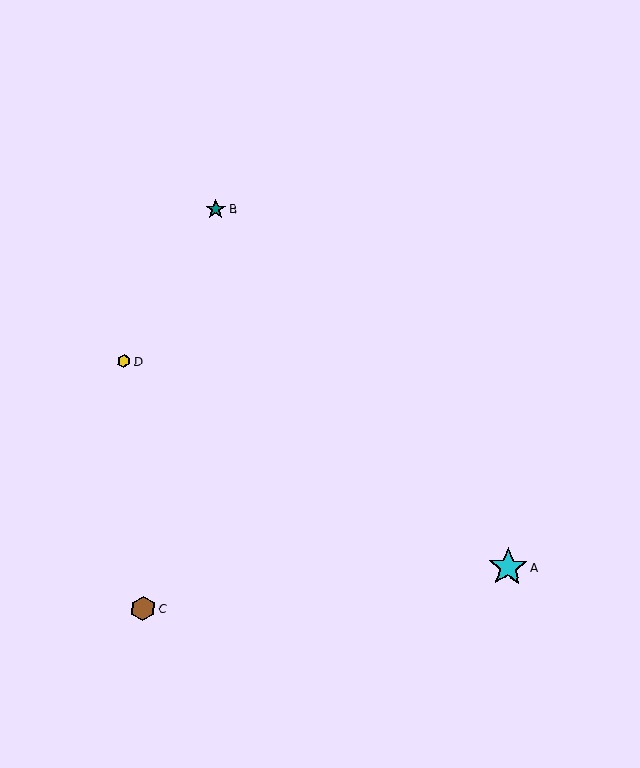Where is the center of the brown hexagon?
The center of the brown hexagon is at (143, 608).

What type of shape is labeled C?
Shape C is a brown hexagon.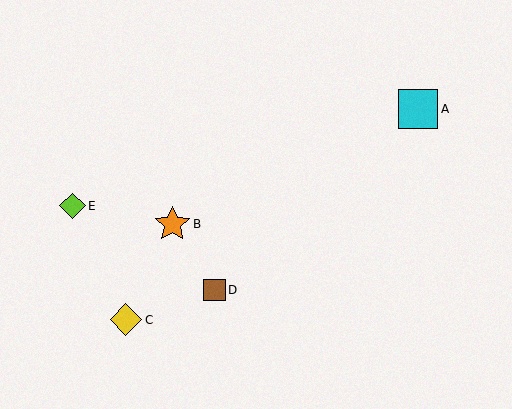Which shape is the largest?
The cyan square (labeled A) is the largest.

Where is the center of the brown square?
The center of the brown square is at (215, 290).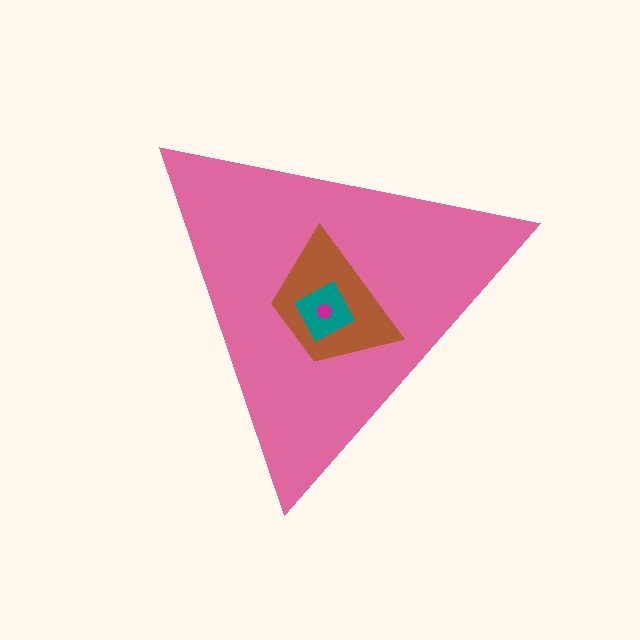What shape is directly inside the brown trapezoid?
The teal diamond.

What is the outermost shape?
The pink triangle.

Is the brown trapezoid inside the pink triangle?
Yes.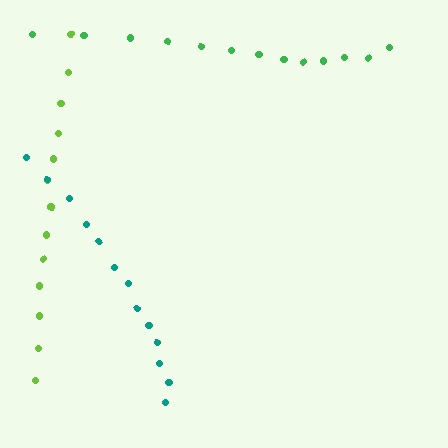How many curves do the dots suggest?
There are 3 distinct paths.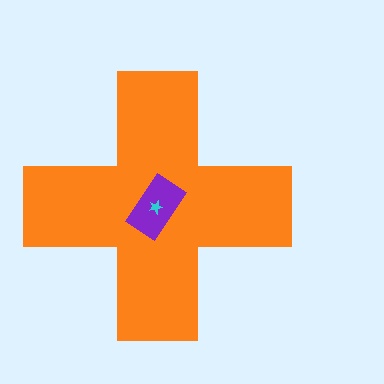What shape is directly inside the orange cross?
The purple rectangle.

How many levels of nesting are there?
3.